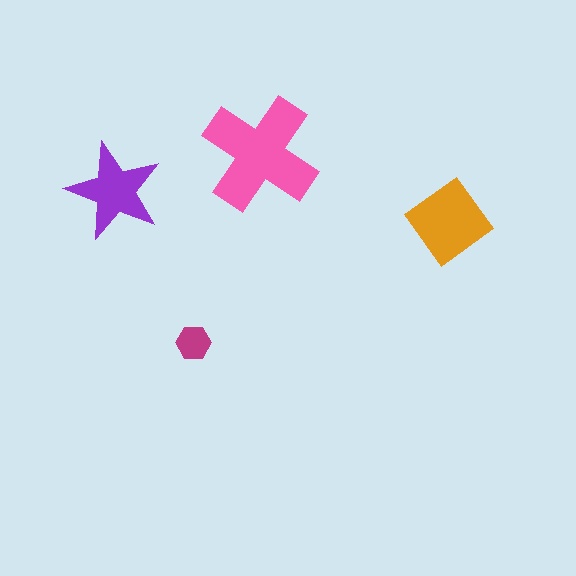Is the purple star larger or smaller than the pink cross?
Smaller.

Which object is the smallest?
The magenta hexagon.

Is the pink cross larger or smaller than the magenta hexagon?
Larger.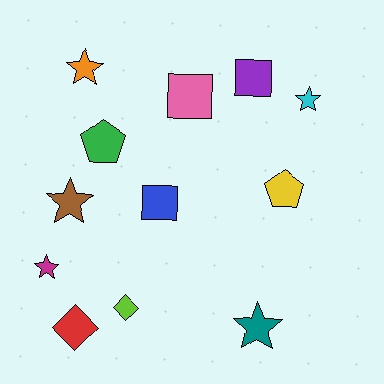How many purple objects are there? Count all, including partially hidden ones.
There is 1 purple object.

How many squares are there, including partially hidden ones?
There are 3 squares.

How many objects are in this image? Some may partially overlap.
There are 12 objects.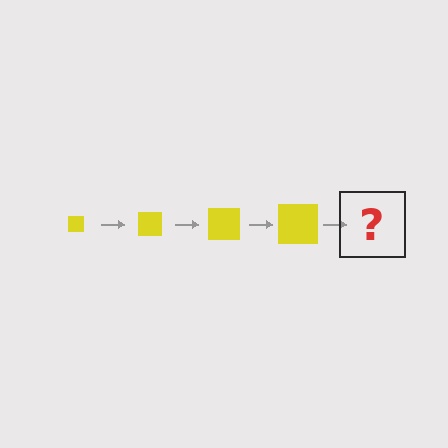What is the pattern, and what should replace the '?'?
The pattern is that the square gets progressively larger each step. The '?' should be a yellow square, larger than the previous one.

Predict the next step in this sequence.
The next step is a yellow square, larger than the previous one.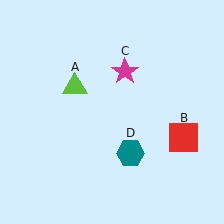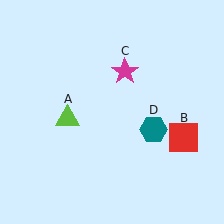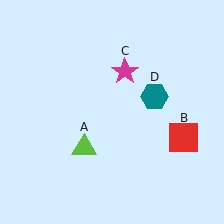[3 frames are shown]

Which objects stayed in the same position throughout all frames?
Red square (object B) and magenta star (object C) remained stationary.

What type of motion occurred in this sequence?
The lime triangle (object A), teal hexagon (object D) rotated counterclockwise around the center of the scene.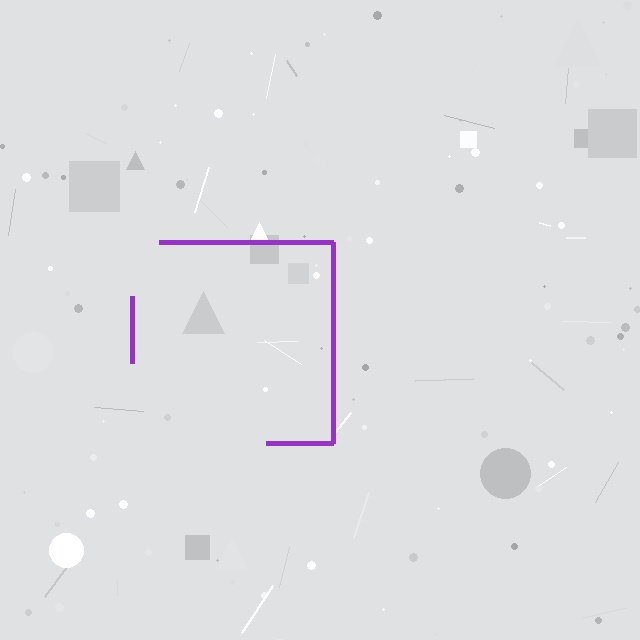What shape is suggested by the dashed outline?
The dashed outline suggests a square.